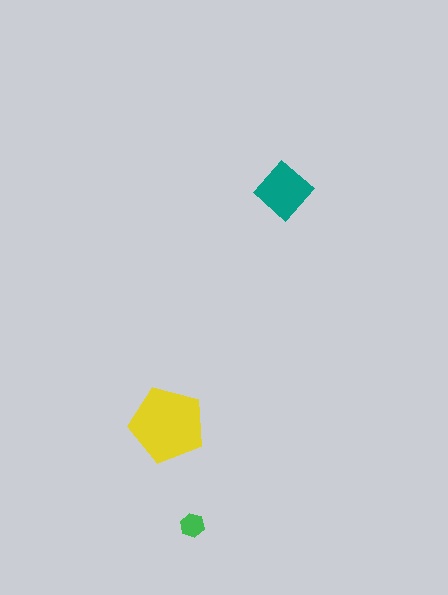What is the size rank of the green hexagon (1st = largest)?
3rd.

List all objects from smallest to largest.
The green hexagon, the teal diamond, the yellow pentagon.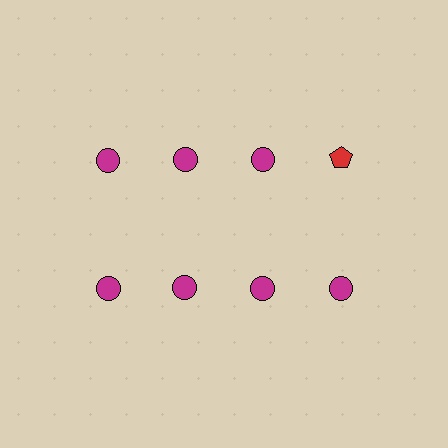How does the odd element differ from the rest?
It differs in both color (red instead of magenta) and shape (pentagon instead of circle).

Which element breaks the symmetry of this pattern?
The red pentagon in the top row, second from right column breaks the symmetry. All other shapes are magenta circles.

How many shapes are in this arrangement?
There are 8 shapes arranged in a grid pattern.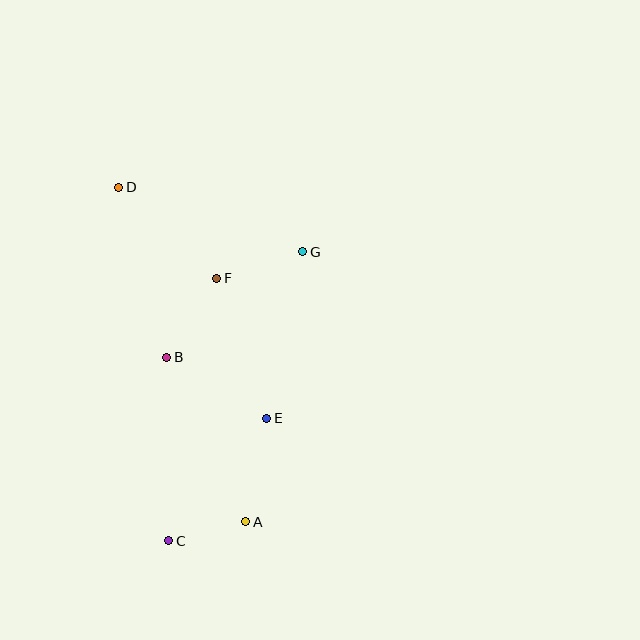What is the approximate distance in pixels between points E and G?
The distance between E and G is approximately 171 pixels.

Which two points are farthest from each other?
Points A and D are farthest from each other.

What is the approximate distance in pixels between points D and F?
The distance between D and F is approximately 134 pixels.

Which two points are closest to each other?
Points A and C are closest to each other.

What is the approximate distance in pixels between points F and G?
The distance between F and G is approximately 90 pixels.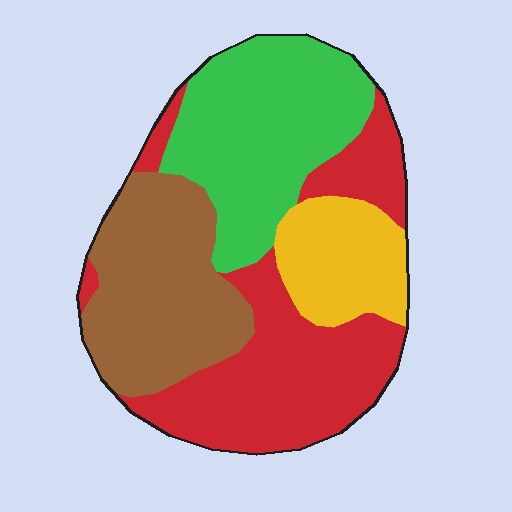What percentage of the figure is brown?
Brown takes up between a sixth and a third of the figure.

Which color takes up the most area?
Red, at roughly 35%.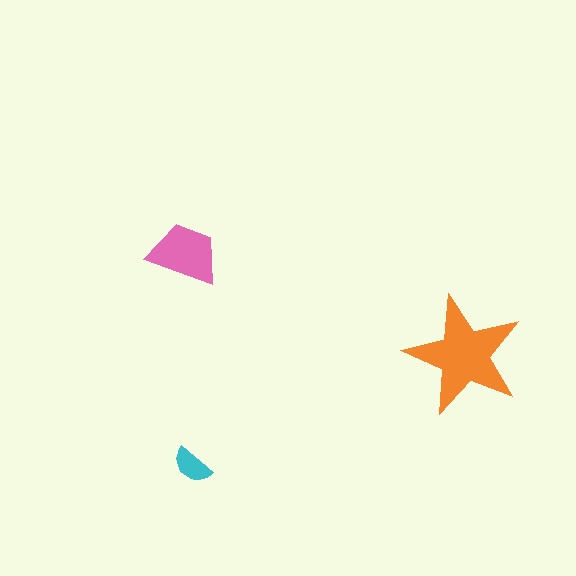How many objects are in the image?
There are 3 objects in the image.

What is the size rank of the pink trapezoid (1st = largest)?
2nd.